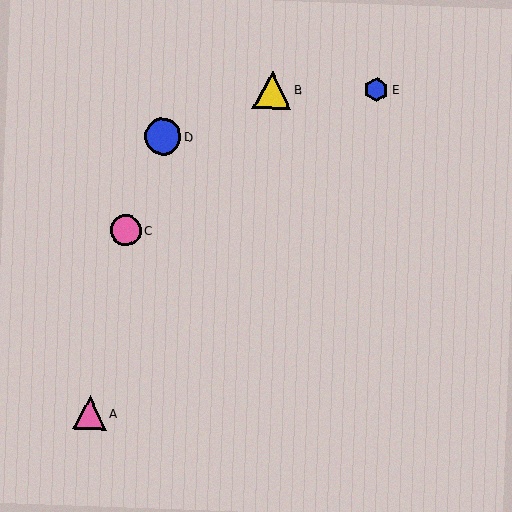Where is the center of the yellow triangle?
The center of the yellow triangle is at (272, 90).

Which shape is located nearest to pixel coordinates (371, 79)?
The blue hexagon (labeled E) at (376, 90) is nearest to that location.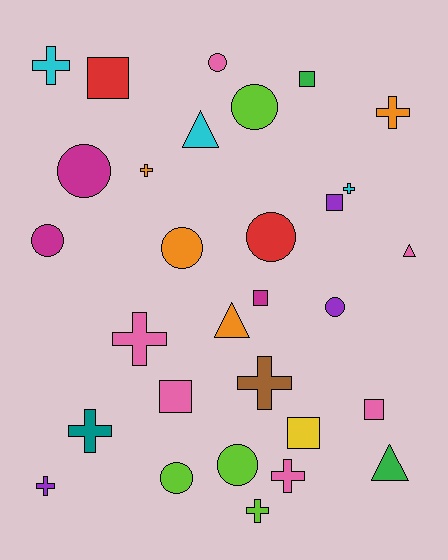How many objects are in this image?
There are 30 objects.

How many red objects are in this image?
There are 2 red objects.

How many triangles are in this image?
There are 4 triangles.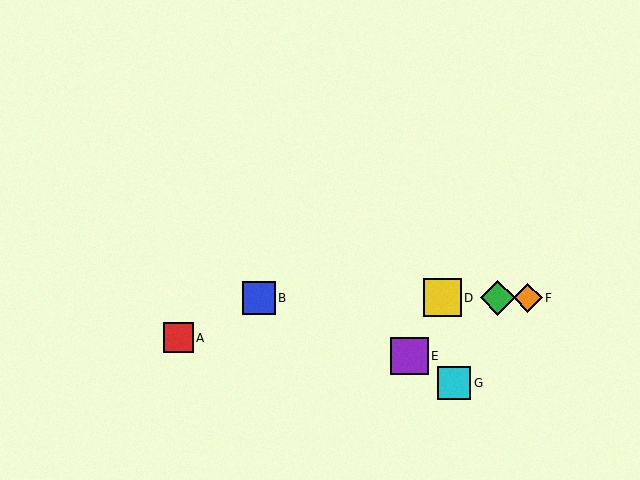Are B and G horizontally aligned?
No, B is at y≈298 and G is at y≈383.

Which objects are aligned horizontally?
Objects B, C, D, F are aligned horizontally.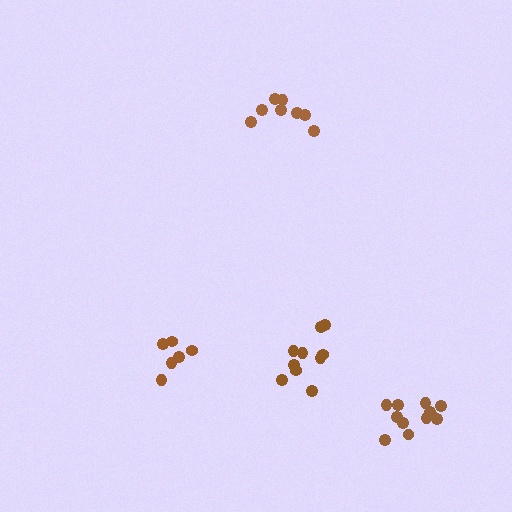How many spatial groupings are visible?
There are 4 spatial groupings.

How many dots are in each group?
Group 1: 12 dots, Group 2: 10 dots, Group 3: 6 dots, Group 4: 8 dots (36 total).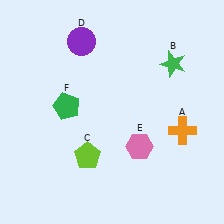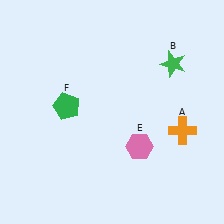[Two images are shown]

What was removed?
The purple circle (D), the lime pentagon (C) were removed in Image 2.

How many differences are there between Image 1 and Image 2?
There are 2 differences between the two images.